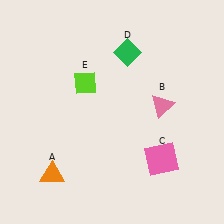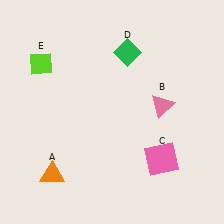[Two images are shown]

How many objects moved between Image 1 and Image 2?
1 object moved between the two images.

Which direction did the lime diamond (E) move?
The lime diamond (E) moved left.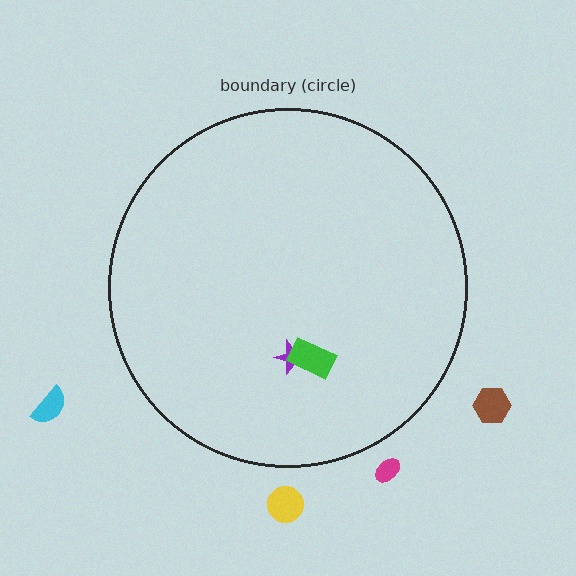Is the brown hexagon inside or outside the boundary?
Outside.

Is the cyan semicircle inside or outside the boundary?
Outside.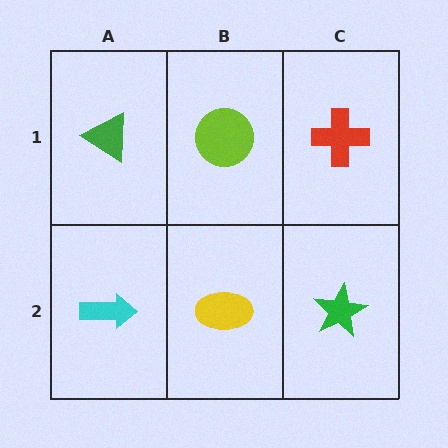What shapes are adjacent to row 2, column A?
A green triangle (row 1, column A), a yellow ellipse (row 2, column B).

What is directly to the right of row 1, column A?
A lime circle.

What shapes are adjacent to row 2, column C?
A red cross (row 1, column C), a yellow ellipse (row 2, column B).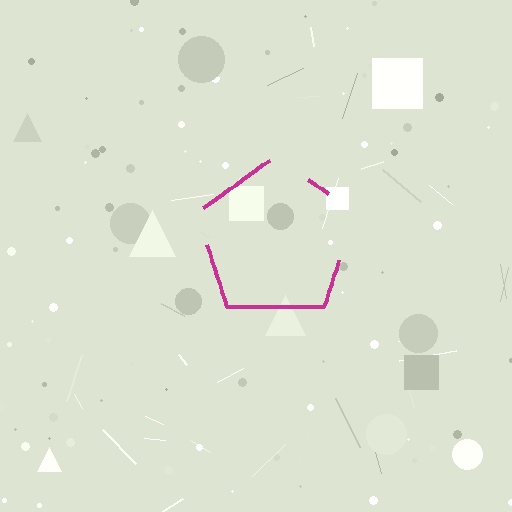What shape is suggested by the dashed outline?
The dashed outline suggests a pentagon.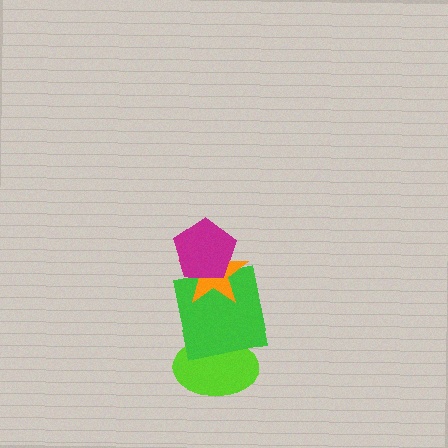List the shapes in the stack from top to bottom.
From top to bottom: the magenta pentagon, the orange star, the green square, the lime ellipse.